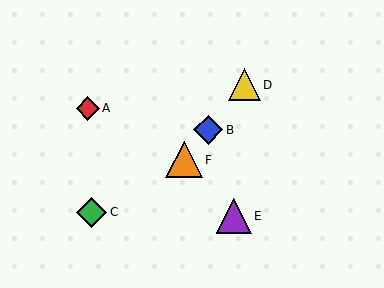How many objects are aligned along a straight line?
3 objects (B, D, F) are aligned along a straight line.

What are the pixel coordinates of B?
Object B is at (208, 130).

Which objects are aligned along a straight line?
Objects B, D, F are aligned along a straight line.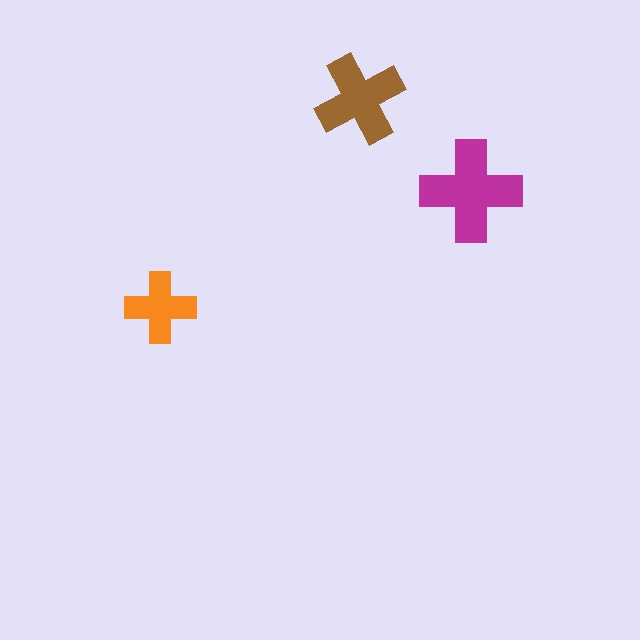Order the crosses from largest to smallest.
the magenta one, the brown one, the orange one.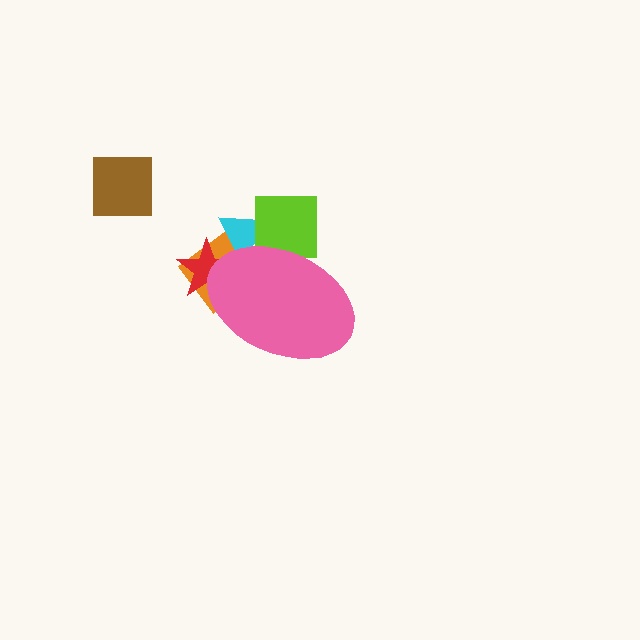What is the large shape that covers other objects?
A pink ellipse.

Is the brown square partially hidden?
No, the brown square is fully visible.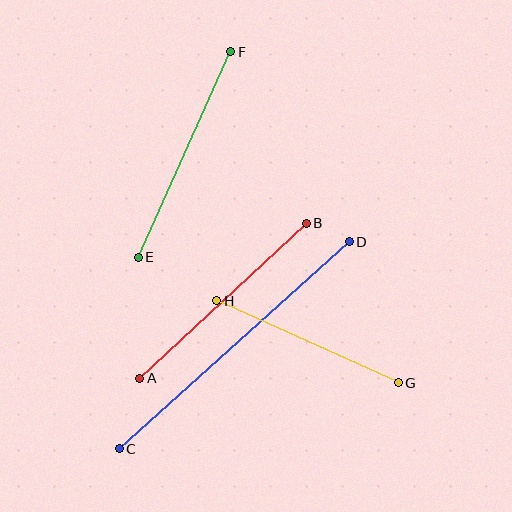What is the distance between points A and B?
The distance is approximately 227 pixels.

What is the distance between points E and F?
The distance is approximately 226 pixels.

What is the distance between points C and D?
The distance is approximately 310 pixels.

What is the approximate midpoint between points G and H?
The midpoint is at approximately (307, 342) pixels.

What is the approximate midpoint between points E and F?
The midpoint is at approximately (185, 155) pixels.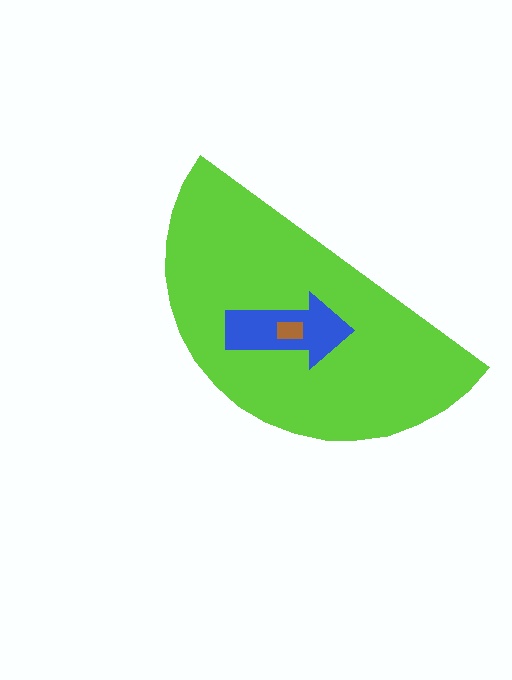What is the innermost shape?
The brown rectangle.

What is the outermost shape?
The lime semicircle.